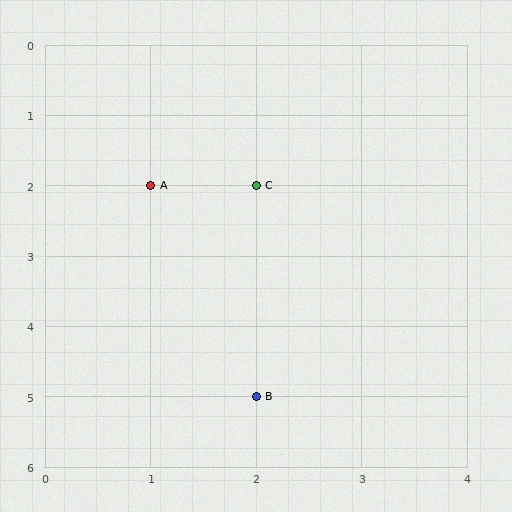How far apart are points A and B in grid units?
Points A and B are 1 column and 3 rows apart (about 3.2 grid units diagonally).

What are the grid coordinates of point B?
Point B is at grid coordinates (2, 5).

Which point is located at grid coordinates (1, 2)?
Point A is at (1, 2).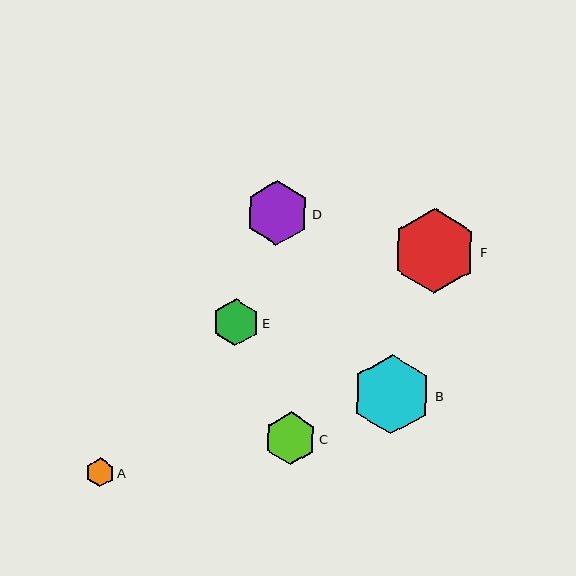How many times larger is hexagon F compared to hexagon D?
Hexagon F is approximately 1.3 times the size of hexagon D.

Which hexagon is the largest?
Hexagon F is the largest with a size of approximately 85 pixels.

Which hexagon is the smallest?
Hexagon A is the smallest with a size of approximately 29 pixels.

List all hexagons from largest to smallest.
From largest to smallest: F, B, D, C, E, A.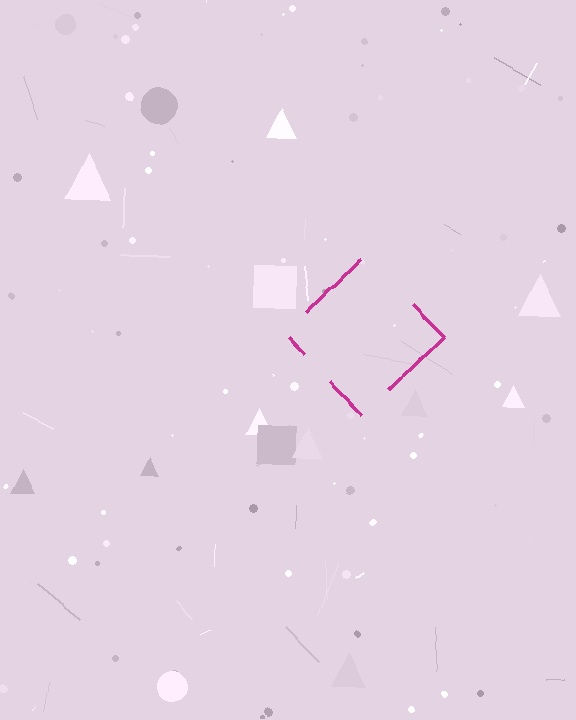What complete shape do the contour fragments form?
The contour fragments form a diamond.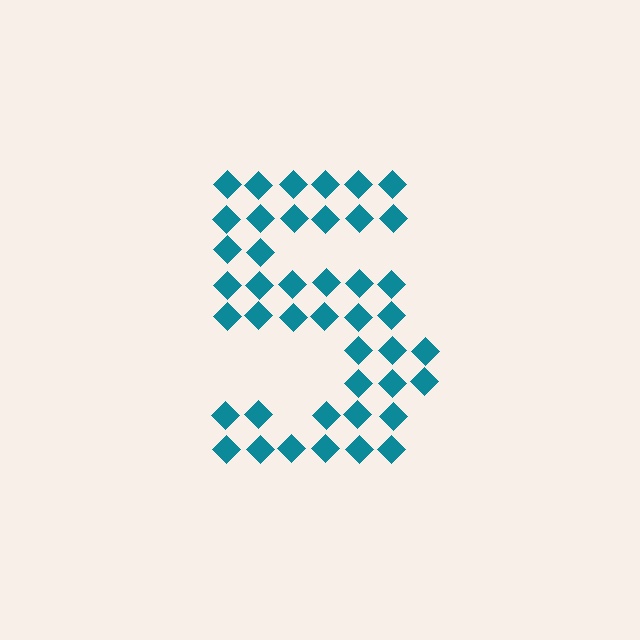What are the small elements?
The small elements are diamonds.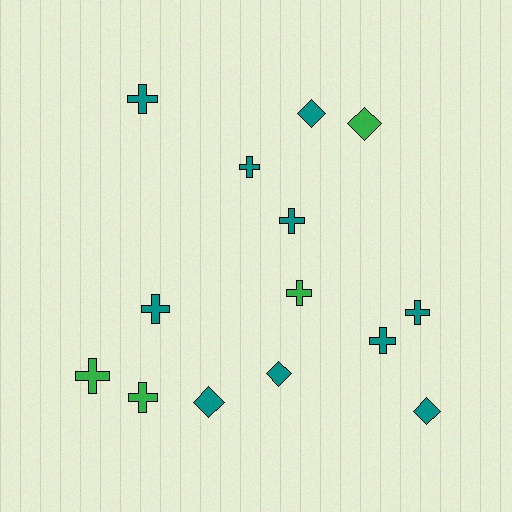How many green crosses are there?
There are 3 green crosses.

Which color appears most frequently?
Teal, with 10 objects.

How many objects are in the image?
There are 14 objects.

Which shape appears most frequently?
Cross, with 9 objects.